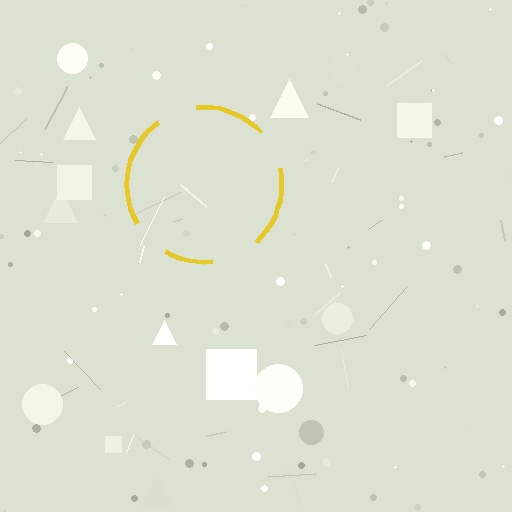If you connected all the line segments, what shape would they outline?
They would outline a circle.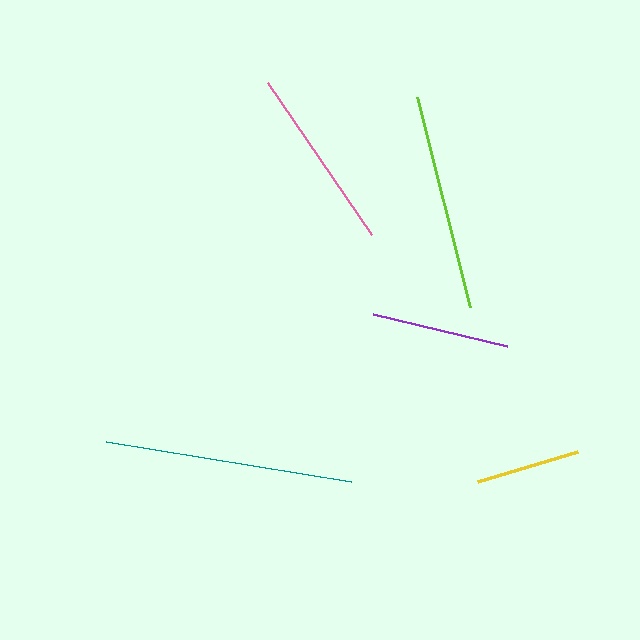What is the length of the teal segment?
The teal segment is approximately 248 pixels long.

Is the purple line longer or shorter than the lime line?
The lime line is longer than the purple line.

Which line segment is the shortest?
The yellow line is the shortest at approximately 104 pixels.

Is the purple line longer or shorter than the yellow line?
The purple line is longer than the yellow line.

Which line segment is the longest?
The teal line is the longest at approximately 248 pixels.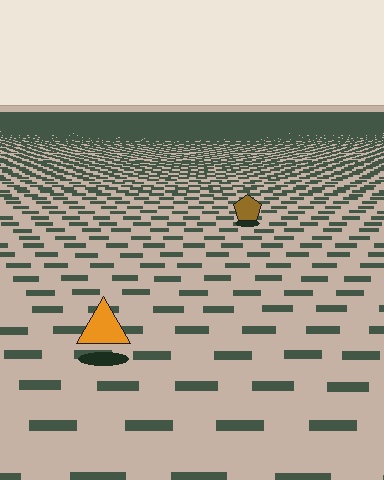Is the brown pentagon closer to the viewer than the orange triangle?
No. The orange triangle is closer — you can tell from the texture gradient: the ground texture is coarser near it.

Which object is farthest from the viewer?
The brown pentagon is farthest from the viewer. It appears smaller and the ground texture around it is denser.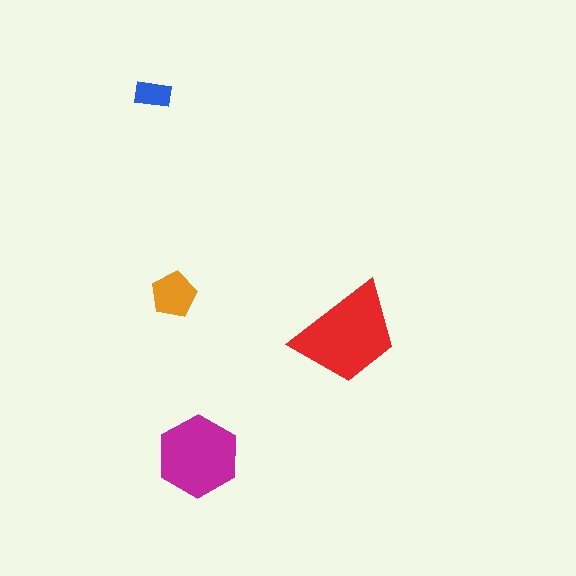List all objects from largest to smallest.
The red trapezoid, the magenta hexagon, the orange pentagon, the blue rectangle.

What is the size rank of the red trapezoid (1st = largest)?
1st.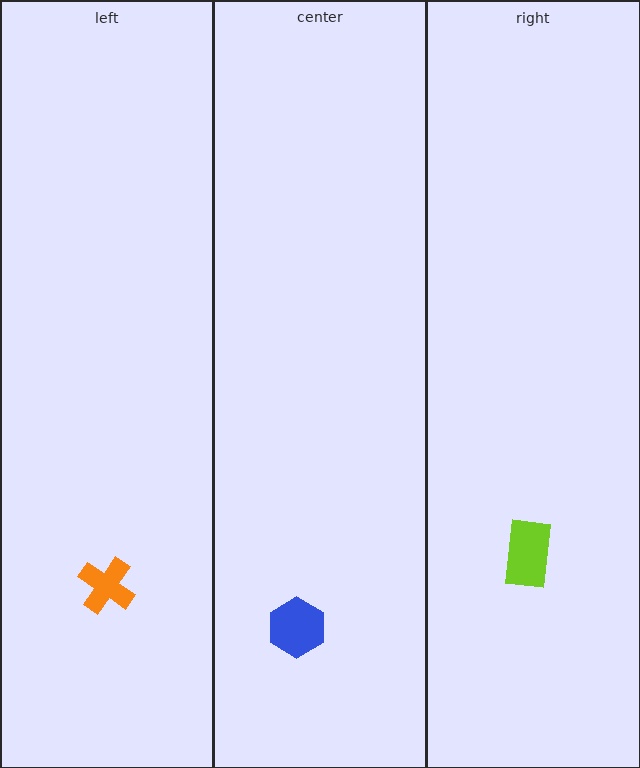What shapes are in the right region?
The lime rectangle.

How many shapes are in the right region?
1.